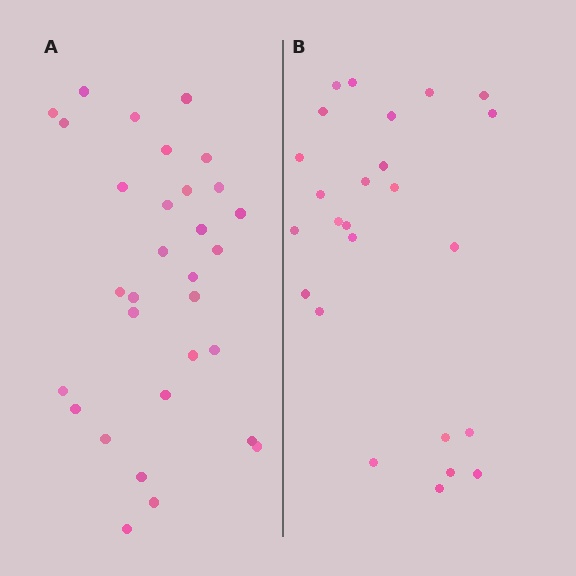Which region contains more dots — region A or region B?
Region A (the left region) has more dots.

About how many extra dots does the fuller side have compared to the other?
Region A has about 6 more dots than region B.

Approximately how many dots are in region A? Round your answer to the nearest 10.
About 30 dots. (The exact count is 31, which rounds to 30.)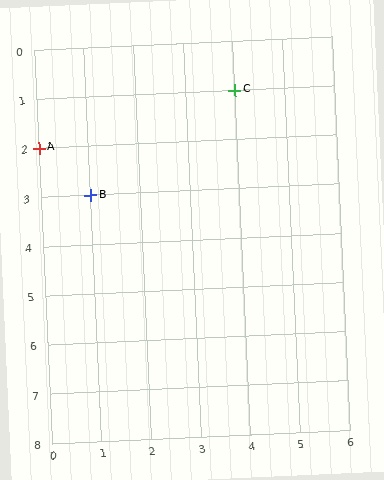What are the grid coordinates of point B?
Point B is at grid coordinates (1, 3).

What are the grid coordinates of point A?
Point A is at grid coordinates (0, 2).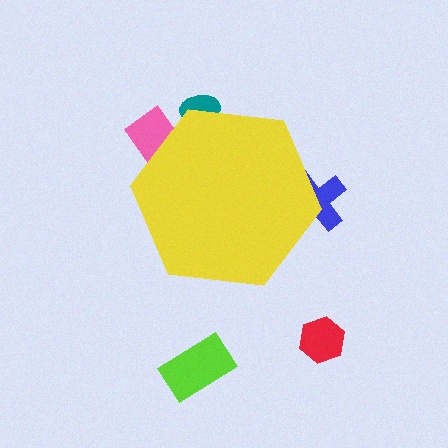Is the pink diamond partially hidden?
Yes, the pink diamond is partially hidden behind the yellow hexagon.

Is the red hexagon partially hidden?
No, the red hexagon is fully visible.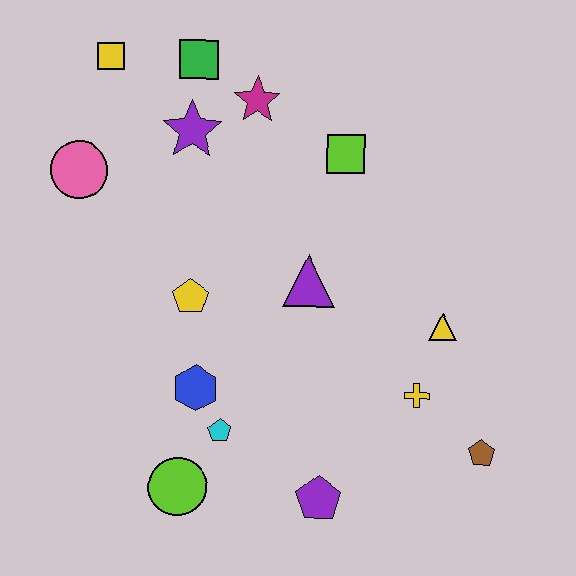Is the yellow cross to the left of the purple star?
No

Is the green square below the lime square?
No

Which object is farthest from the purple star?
The brown pentagon is farthest from the purple star.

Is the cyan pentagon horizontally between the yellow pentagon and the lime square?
Yes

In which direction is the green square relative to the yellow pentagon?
The green square is above the yellow pentagon.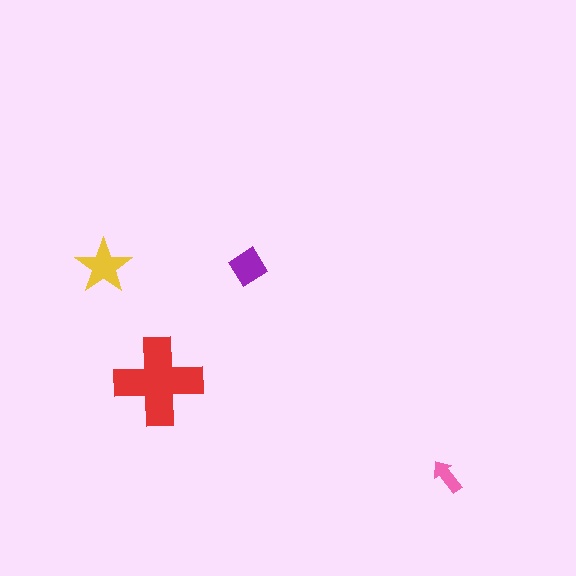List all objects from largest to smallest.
The red cross, the yellow star, the purple diamond, the pink arrow.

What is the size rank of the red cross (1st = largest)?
1st.